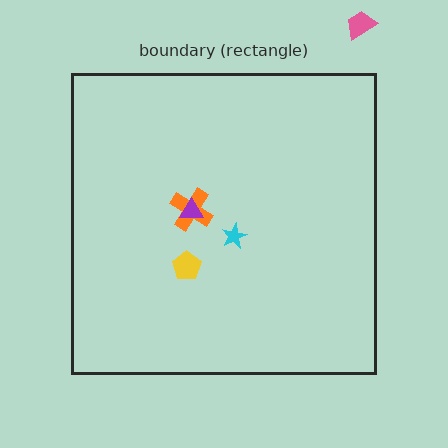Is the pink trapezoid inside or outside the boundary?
Outside.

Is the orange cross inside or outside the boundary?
Inside.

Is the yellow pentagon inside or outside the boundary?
Inside.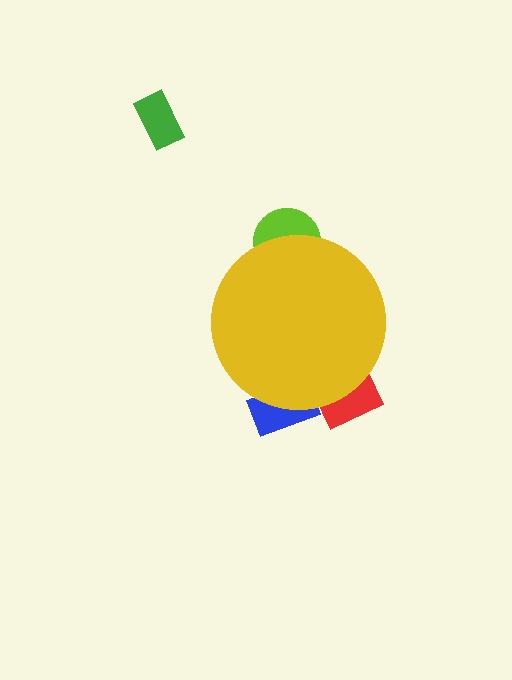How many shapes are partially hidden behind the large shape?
3 shapes are partially hidden.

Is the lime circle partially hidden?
Yes, the lime circle is partially hidden behind the yellow circle.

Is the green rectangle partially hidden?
No, the green rectangle is fully visible.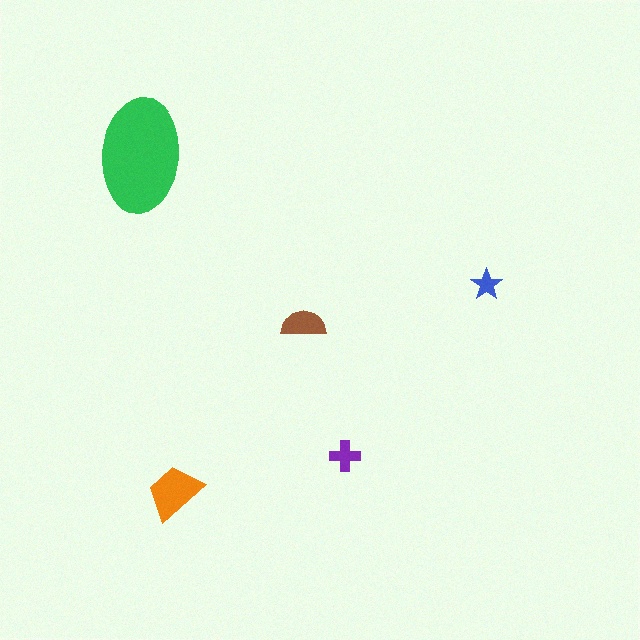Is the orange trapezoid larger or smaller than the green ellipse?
Smaller.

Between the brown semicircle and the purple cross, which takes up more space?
The brown semicircle.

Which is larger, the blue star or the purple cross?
The purple cross.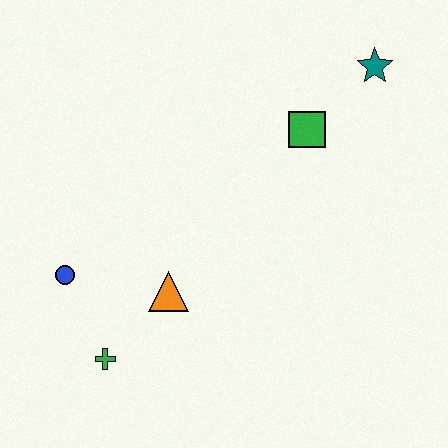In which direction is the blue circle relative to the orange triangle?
The blue circle is to the left of the orange triangle.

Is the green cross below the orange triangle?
Yes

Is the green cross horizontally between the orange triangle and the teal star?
No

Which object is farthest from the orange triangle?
The teal star is farthest from the orange triangle.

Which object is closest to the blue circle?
The green cross is closest to the blue circle.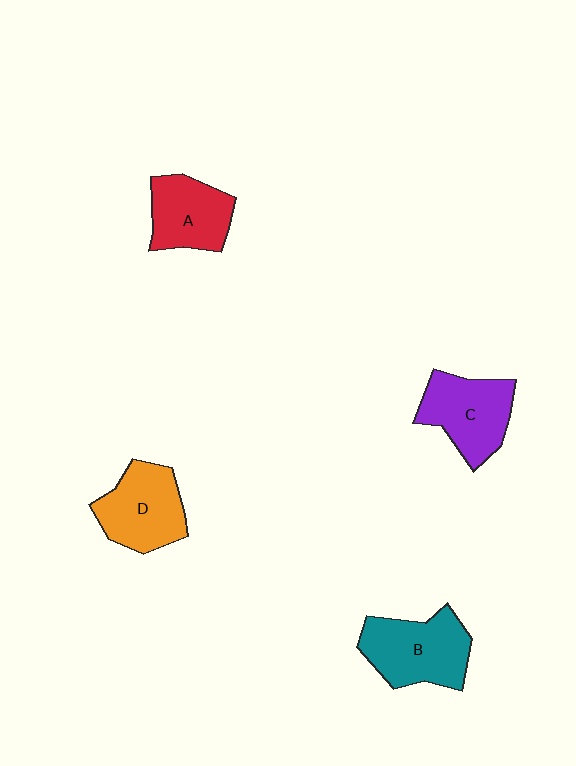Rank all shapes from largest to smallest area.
From largest to smallest: B (teal), D (orange), C (purple), A (red).